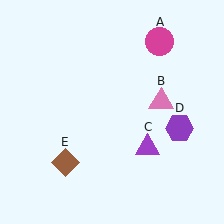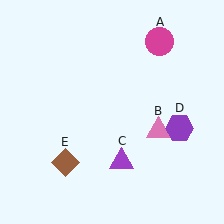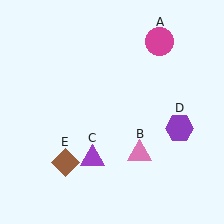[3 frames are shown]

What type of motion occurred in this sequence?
The pink triangle (object B), purple triangle (object C) rotated clockwise around the center of the scene.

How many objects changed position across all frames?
2 objects changed position: pink triangle (object B), purple triangle (object C).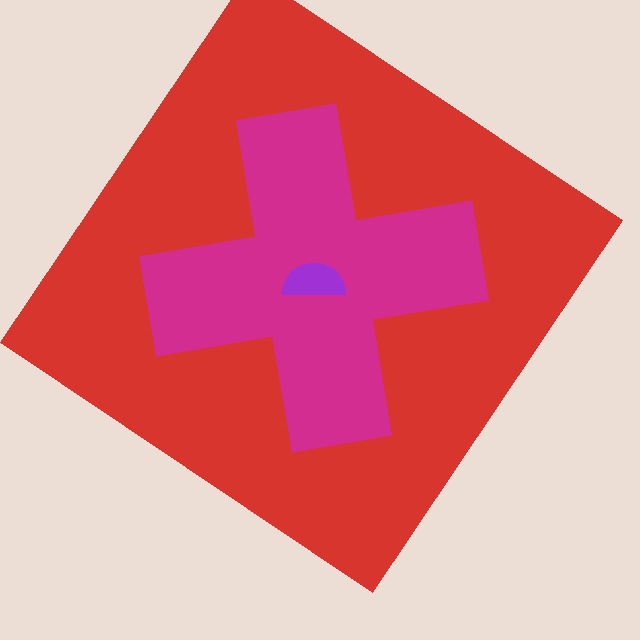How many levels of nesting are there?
3.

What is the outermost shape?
The red diamond.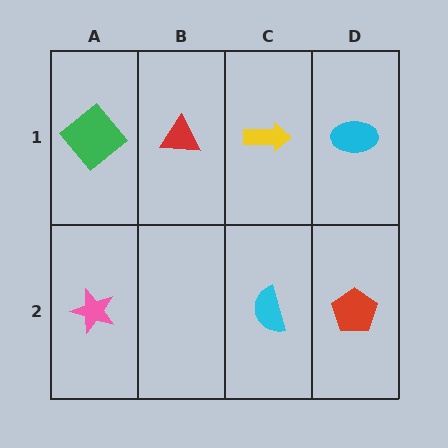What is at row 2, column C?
A cyan semicircle.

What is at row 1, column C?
A yellow arrow.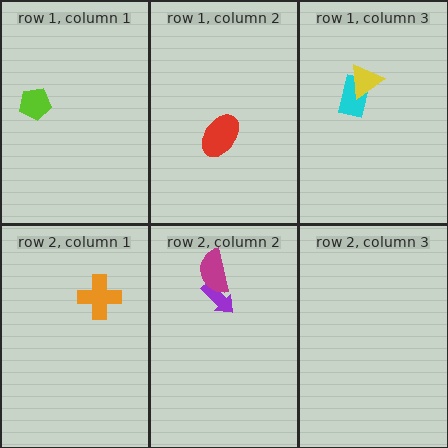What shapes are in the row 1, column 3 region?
The cyan rectangle, the yellow triangle.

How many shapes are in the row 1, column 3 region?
2.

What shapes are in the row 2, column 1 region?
The orange cross.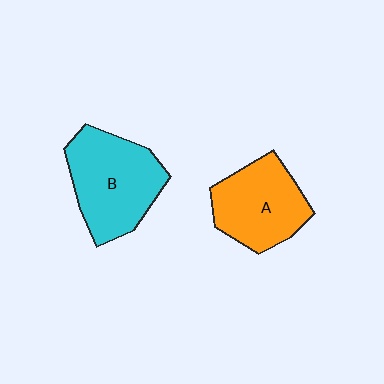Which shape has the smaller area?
Shape A (orange).